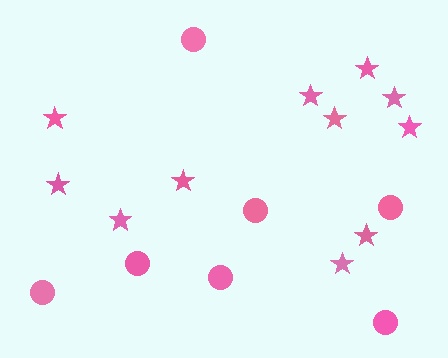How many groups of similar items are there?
There are 2 groups: one group of stars (11) and one group of circles (7).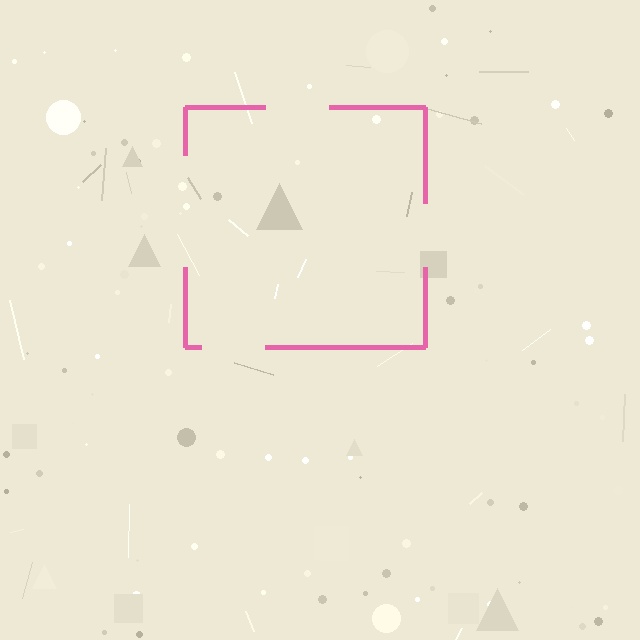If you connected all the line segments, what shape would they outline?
They would outline a square.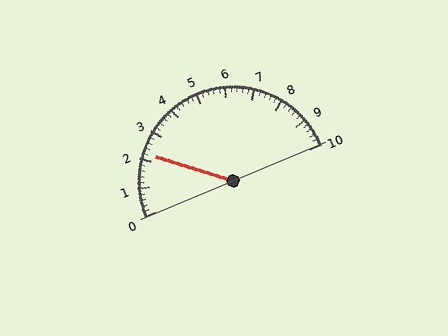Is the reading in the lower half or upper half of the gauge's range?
The reading is in the lower half of the range (0 to 10).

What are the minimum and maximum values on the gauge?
The gauge ranges from 0 to 10.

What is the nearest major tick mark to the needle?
The nearest major tick mark is 2.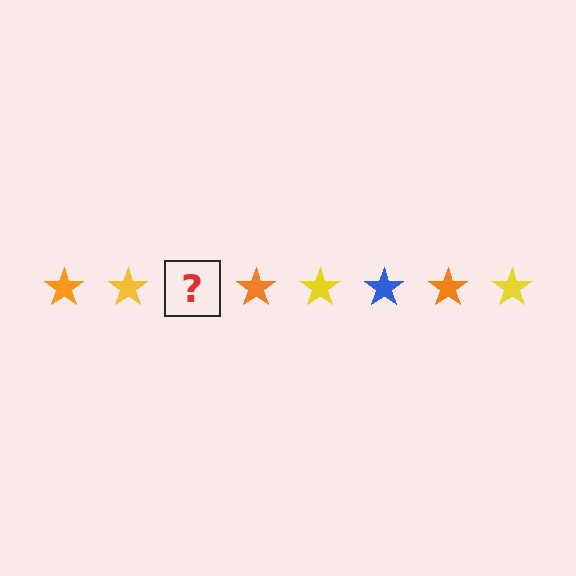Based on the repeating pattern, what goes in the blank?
The blank should be a blue star.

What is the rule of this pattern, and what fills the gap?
The rule is that the pattern cycles through orange, yellow, blue stars. The gap should be filled with a blue star.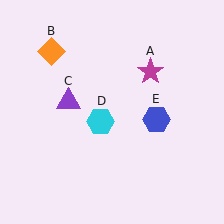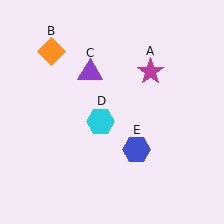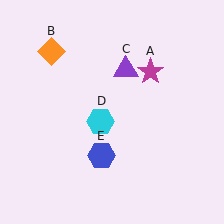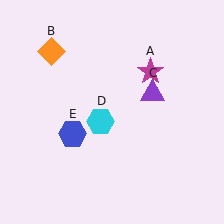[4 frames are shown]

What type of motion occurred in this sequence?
The purple triangle (object C), blue hexagon (object E) rotated clockwise around the center of the scene.